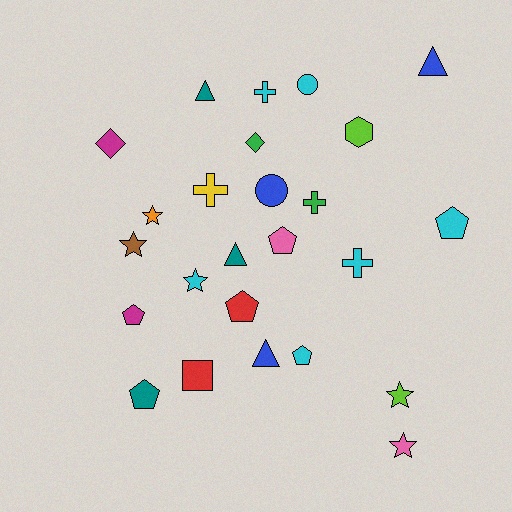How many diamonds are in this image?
There are 2 diamonds.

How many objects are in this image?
There are 25 objects.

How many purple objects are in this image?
There are no purple objects.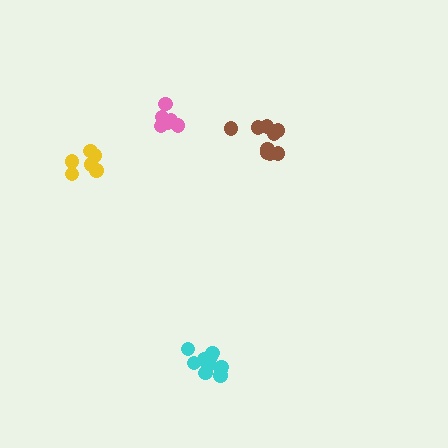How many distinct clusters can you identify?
There are 4 distinct clusters.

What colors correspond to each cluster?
The clusters are colored: cyan, yellow, brown, pink.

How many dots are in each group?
Group 1: 11 dots, Group 2: 6 dots, Group 3: 9 dots, Group 4: 6 dots (32 total).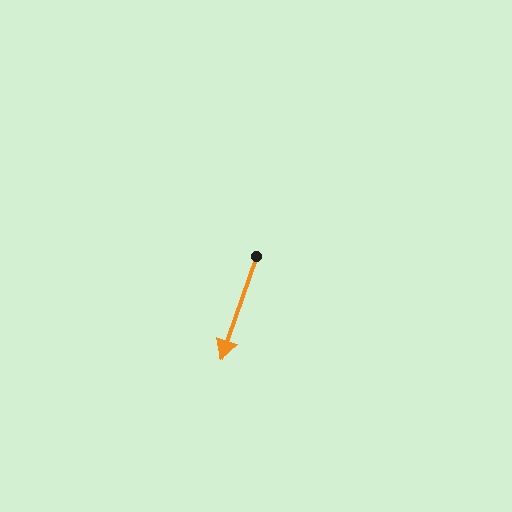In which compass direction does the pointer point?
South.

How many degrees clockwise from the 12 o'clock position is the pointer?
Approximately 199 degrees.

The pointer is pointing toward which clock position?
Roughly 7 o'clock.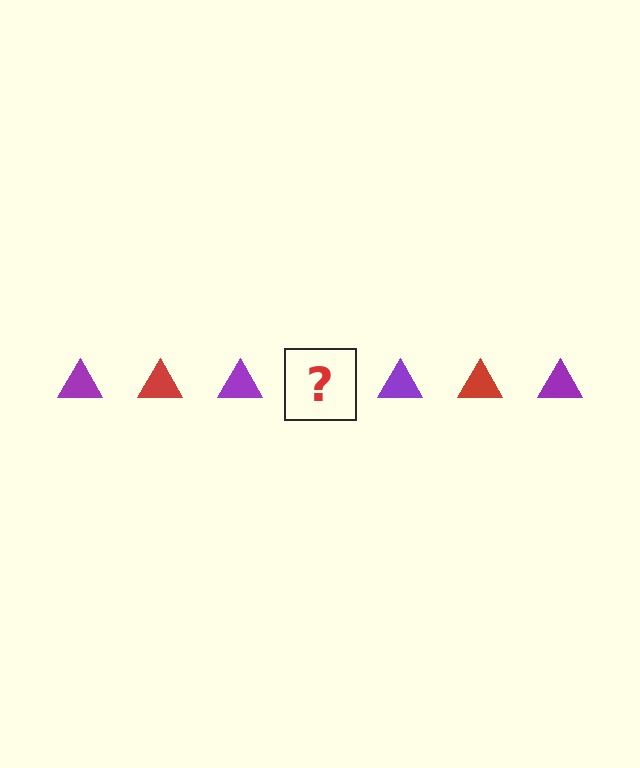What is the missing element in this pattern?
The missing element is a red triangle.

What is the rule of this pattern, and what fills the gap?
The rule is that the pattern cycles through purple, red triangles. The gap should be filled with a red triangle.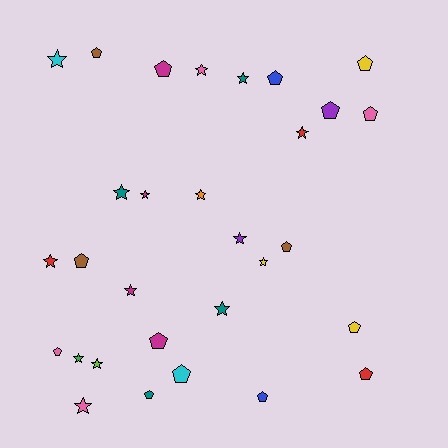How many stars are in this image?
There are 15 stars.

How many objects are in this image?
There are 30 objects.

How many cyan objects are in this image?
There are 2 cyan objects.